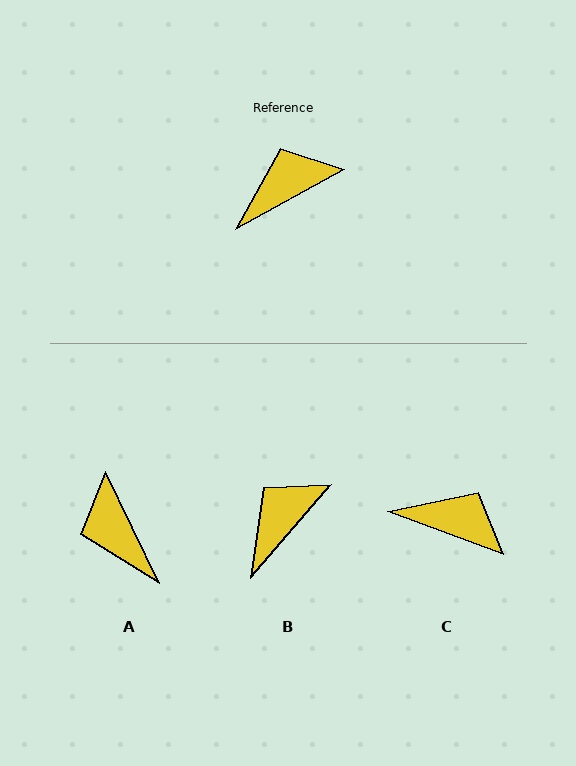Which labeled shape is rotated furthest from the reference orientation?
A, about 87 degrees away.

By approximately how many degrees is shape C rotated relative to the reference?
Approximately 50 degrees clockwise.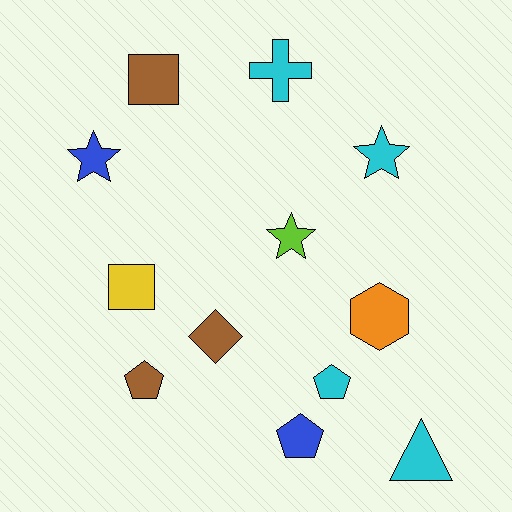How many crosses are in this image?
There is 1 cross.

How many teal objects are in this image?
There are no teal objects.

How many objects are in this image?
There are 12 objects.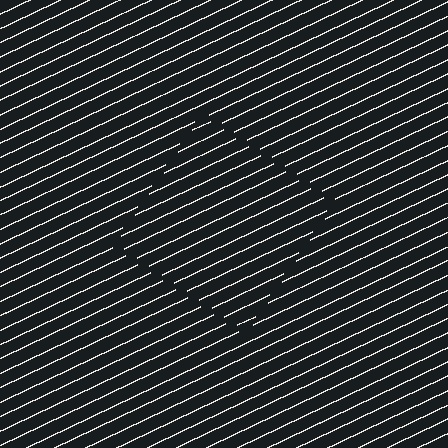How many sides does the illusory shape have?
4 sides — the line-ends trace a square.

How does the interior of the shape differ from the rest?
The interior of the shape contains the same grating, shifted by half a period — the contour is defined by the phase discontinuity where line-ends from the inner and outer gratings abut.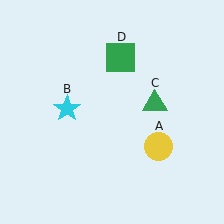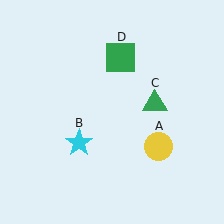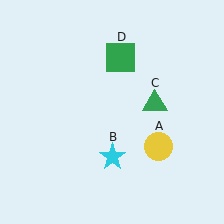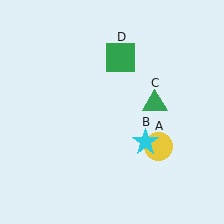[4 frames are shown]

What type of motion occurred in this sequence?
The cyan star (object B) rotated counterclockwise around the center of the scene.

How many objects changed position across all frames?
1 object changed position: cyan star (object B).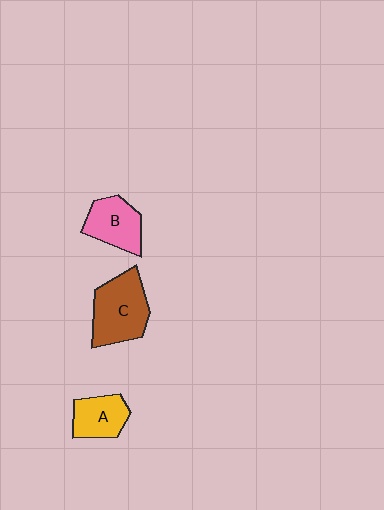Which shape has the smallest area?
Shape A (yellow).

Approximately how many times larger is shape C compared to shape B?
Approximately 1.4 times.